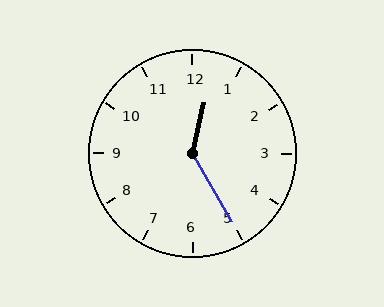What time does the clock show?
12:25.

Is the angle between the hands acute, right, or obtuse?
It is obtuse.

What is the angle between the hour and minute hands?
Approximately 138 degrees.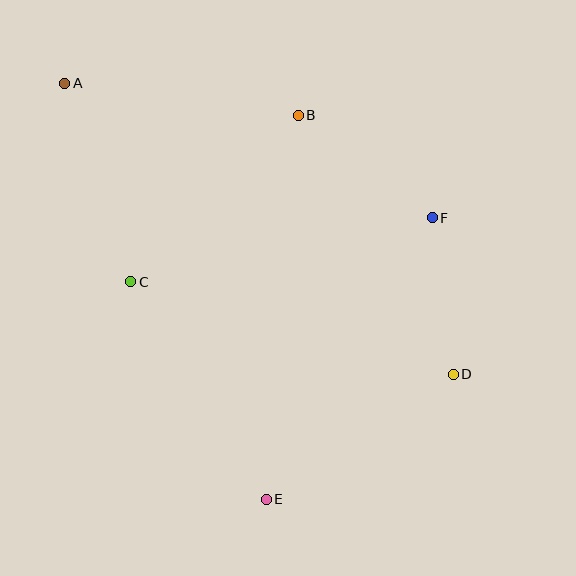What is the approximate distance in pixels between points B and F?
The distance between B and F is approximately 169 pixels.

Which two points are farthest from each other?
Points A and D are farthest from each other.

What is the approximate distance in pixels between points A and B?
The distance between A and B is approximately 235 pixels.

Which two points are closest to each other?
Points D and F are closest to each other.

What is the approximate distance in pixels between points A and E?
The distance between A and E is approximately 462 pixels.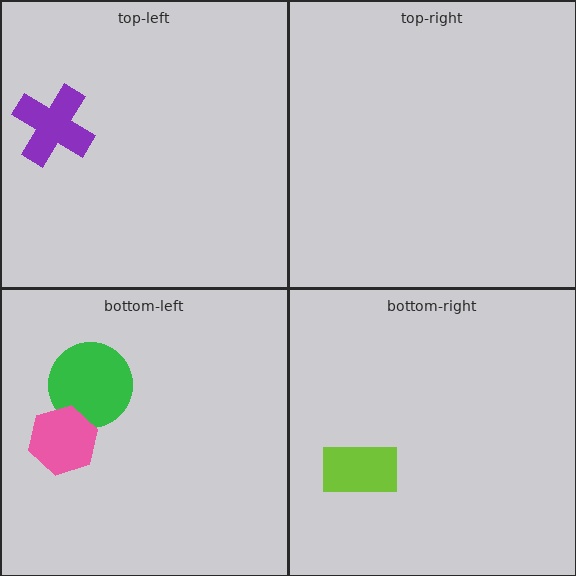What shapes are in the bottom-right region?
The lime rectangle.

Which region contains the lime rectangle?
The bottom-right region.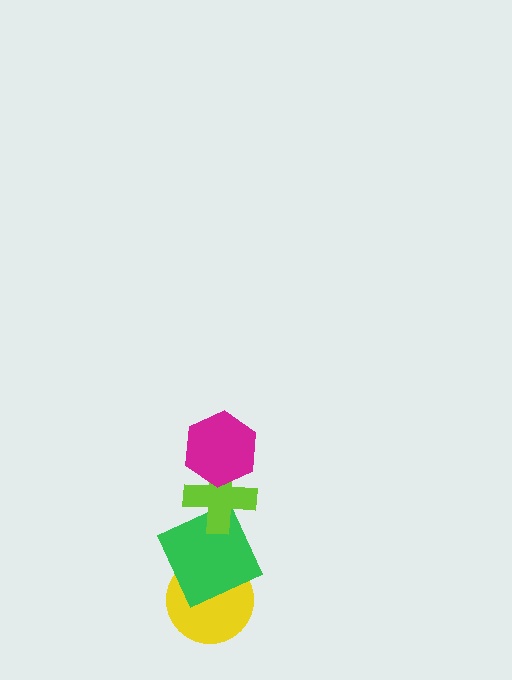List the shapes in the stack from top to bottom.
From top to bottom: the magenta hexagon, the lime cross, the green square, the yellow circle.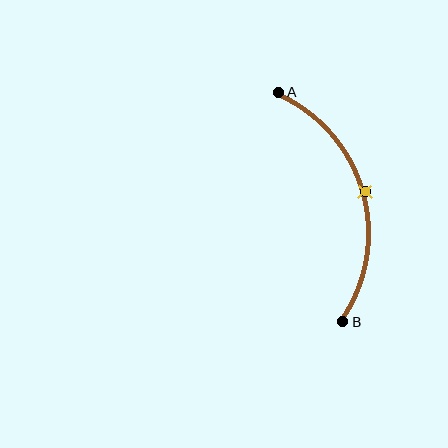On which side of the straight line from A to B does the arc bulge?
The arc bulges to the right of the straight line connecting A and B.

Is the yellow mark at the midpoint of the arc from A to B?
Yes. The yellow mark lies on the arc at equal arc-length from both A and B — it is the arc midpoint.